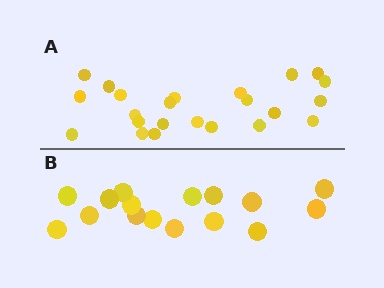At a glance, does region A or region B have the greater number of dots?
Region A (the top region) has more dots.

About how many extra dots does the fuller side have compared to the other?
Region A has roughly 8 or so more dots than region B.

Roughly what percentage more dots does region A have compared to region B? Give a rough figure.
About 45% more.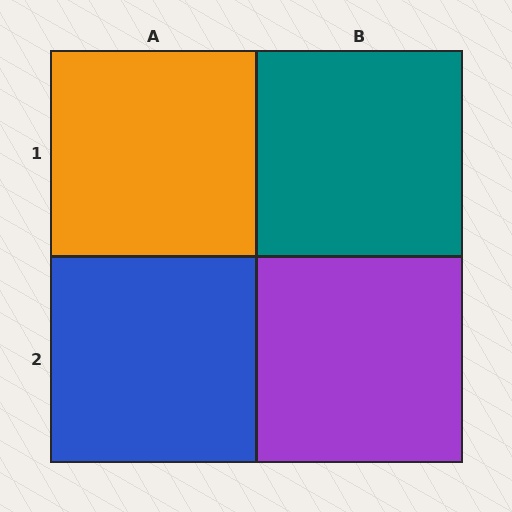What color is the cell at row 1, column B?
Teal.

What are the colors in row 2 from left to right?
Blue, purple.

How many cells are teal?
1 cell is teal.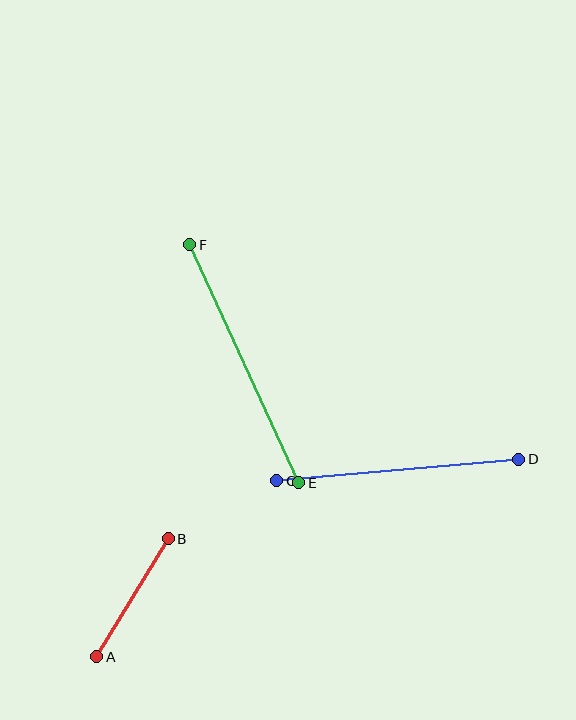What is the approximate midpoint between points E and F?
The midpoint is at approximately (244, 364) pixels.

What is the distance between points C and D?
The distance is approximately 243 pixels.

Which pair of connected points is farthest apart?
Points E and F are farthest apart.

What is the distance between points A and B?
The distance is approximately 138 pixels.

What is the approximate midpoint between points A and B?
The midpoint is at approximately (132, 598) pixels.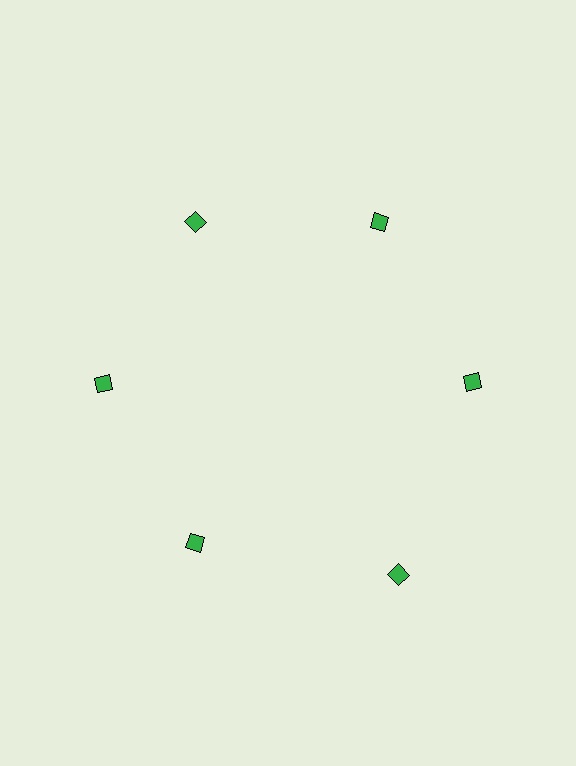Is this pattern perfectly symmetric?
No. The 6 green diamonds are arranged in a ring, but one element near the 5 o'clock position is pushed outward from the center, breaking the 6-fold rotational symmetry.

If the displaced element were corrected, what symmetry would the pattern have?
It would have 6-fold rotational symmetry — the pattern would map onto itself every 60 degrees.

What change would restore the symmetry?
The symmetry would be restored by moving it inward, back onto the ring so that all 6 diamonds sit at equal angles and equal distance from the center.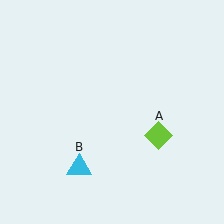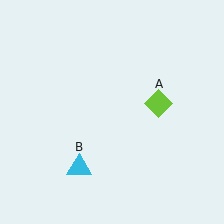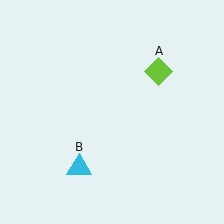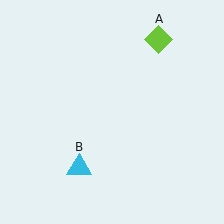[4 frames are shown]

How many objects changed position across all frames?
1 object changed position: lime diamond (object A).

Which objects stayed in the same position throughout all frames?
Cyan triangle (object B) remained stationary.